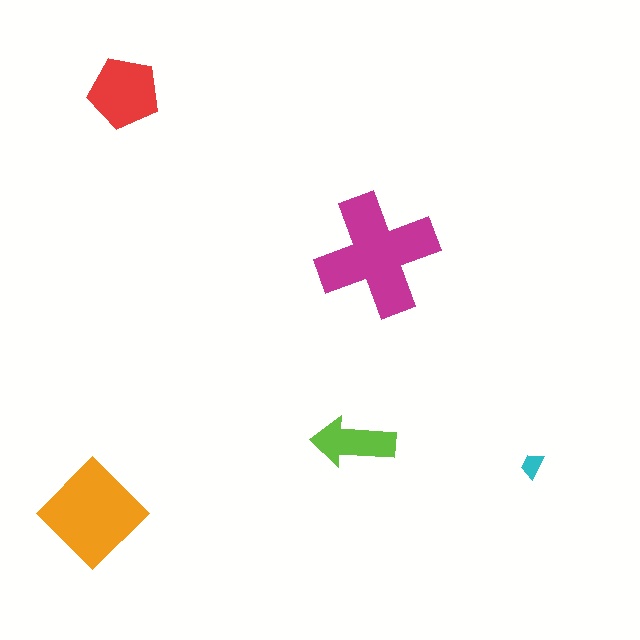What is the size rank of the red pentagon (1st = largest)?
3rd.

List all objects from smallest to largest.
The cyan trapezoid, the lime arrow, the red pentagon, the orange diamond, the magenta cross.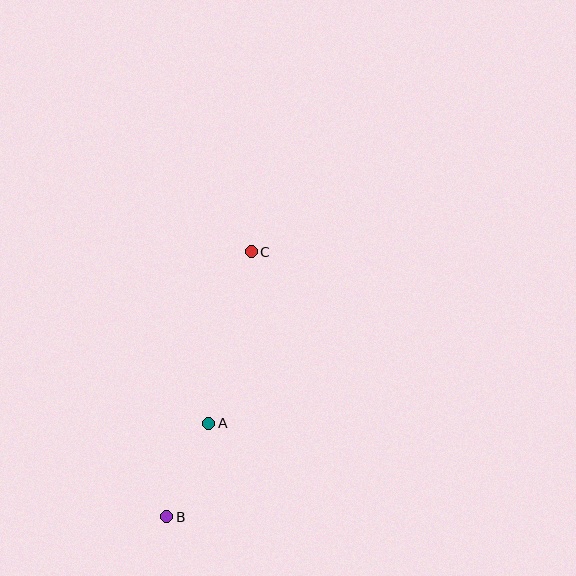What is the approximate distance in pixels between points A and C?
The distance between A and C is approximately 177 pixels.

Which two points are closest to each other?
Points A and B are closest to each other.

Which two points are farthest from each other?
Points B and C are farthest from each other.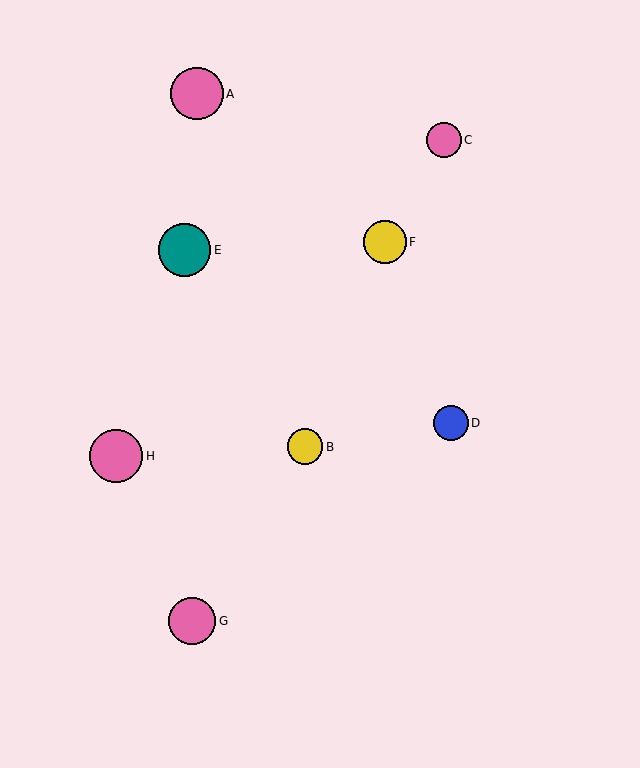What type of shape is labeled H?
Shape H is a pink circle.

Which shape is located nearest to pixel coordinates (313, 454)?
The yellow circle (labeled B) at (305, 447) is nearest to that location.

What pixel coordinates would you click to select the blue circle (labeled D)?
Click at (451, 423) to select the blue circle D.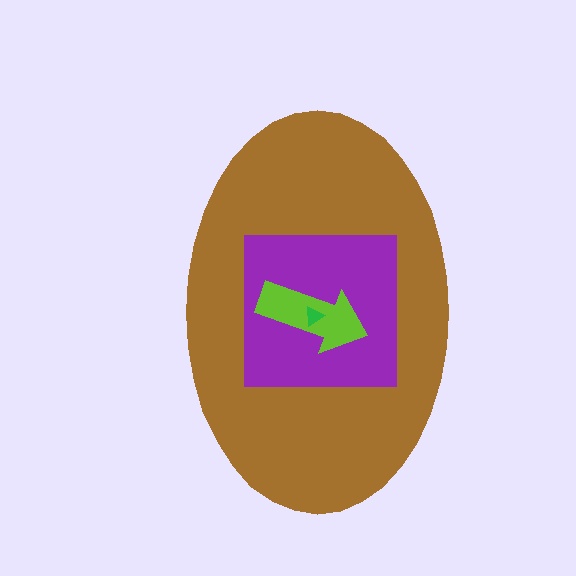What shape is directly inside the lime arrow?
The green triangle.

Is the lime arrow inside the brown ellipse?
Yes.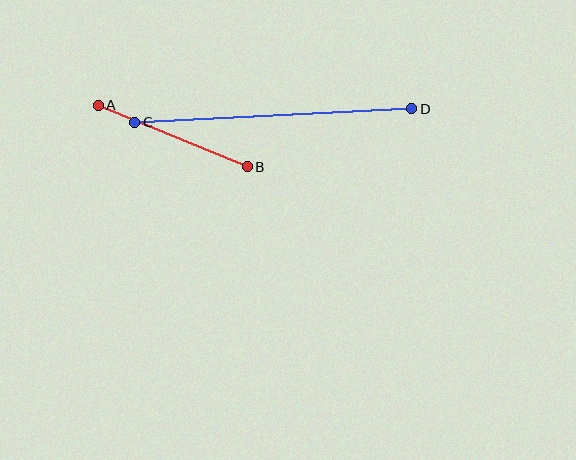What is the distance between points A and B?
The distance is approximately 161 pixels.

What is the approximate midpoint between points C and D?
The midpoint is at approximately (273, 115) pixels.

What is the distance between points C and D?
The distance is approximately 277 pixels.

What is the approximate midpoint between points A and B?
The midpoint is at approximately (173, 136) pixels.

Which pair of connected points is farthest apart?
Points C and D are farthest apart.